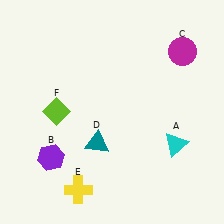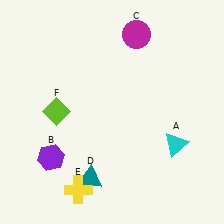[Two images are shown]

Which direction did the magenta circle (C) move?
The magenta circle (C) moved left.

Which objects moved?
The objects that moved are: the magenta circle (C), the teal triangle (D).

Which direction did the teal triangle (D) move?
The teal triangle (D) moved down.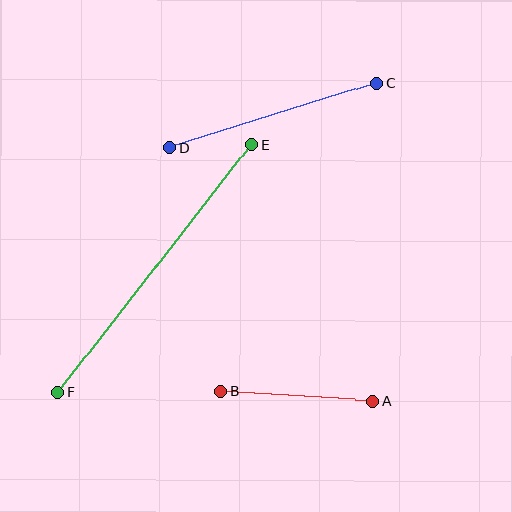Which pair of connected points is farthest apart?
Points E and F are farthest apart.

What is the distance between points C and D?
The distance is approximately 217 pixels.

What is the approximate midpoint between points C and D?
The midpoint is at approximately (273, 115) pixels.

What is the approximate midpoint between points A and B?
The midpoint is at approximately (297, 396) pixels.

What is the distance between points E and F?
The distance is approximately 314 pixels.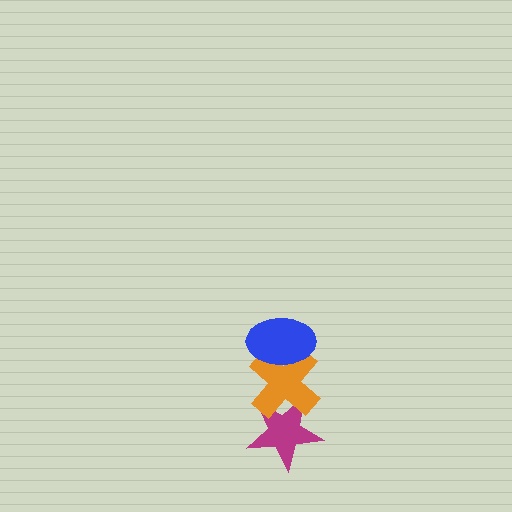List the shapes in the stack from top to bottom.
From top to bottom: the blue ellipse, the orange cross, the magenta star.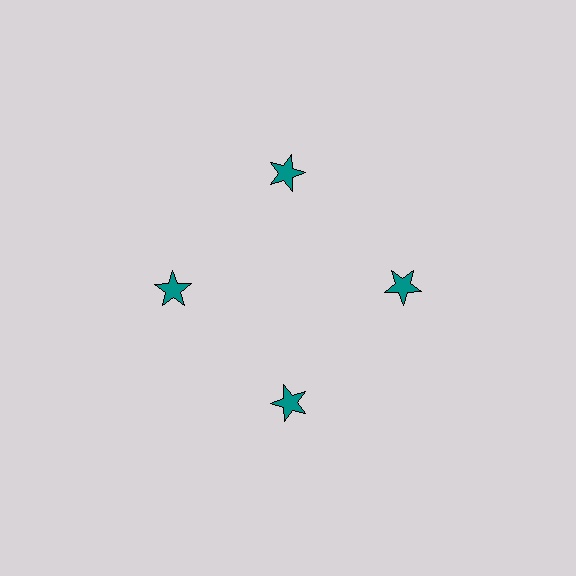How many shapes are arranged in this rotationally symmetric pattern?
There are 4 shapes, arranged in 4 groups of 1.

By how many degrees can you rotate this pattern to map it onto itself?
The pattern maps onto itself every 90 degrees of rotation.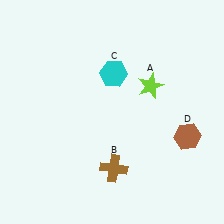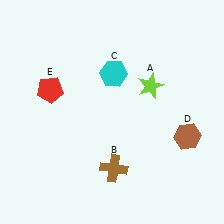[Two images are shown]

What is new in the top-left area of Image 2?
A red pentagon (E) was added in the top-left area of Image 2.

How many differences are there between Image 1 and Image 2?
There is 1 difference between the two images.